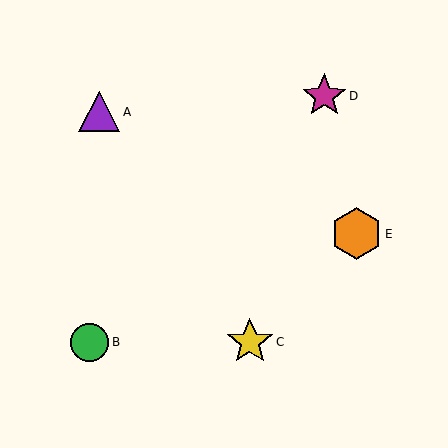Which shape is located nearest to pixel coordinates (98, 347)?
The green circle (labeled B) at (90, 342) is nearest to that location.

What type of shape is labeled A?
Shape A is a purple triangle.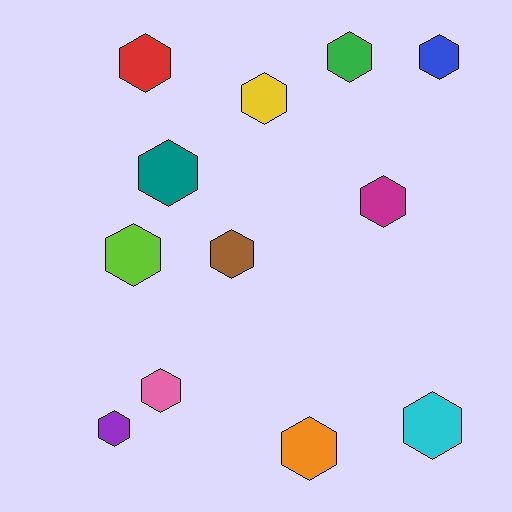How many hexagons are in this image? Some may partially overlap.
There are 12 hexagons.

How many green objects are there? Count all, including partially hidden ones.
There is 1 green object.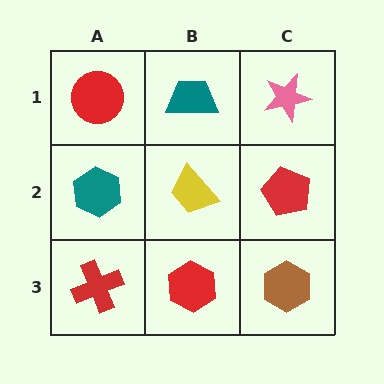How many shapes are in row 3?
3 shapes.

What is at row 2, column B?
A yellow trapezoid.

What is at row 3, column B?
A red hexagon.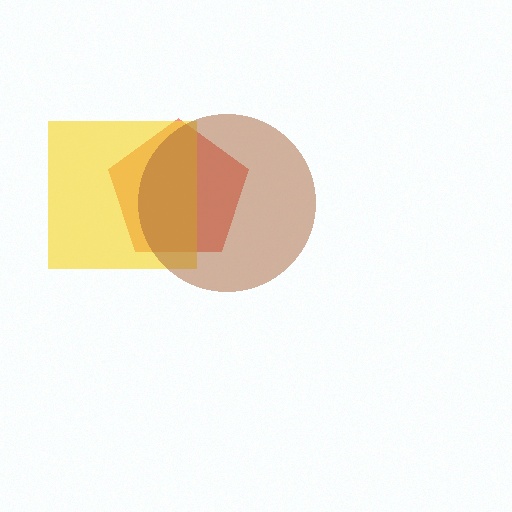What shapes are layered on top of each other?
The layered shapes are: a red pentagon, a yellow square, a brown circle.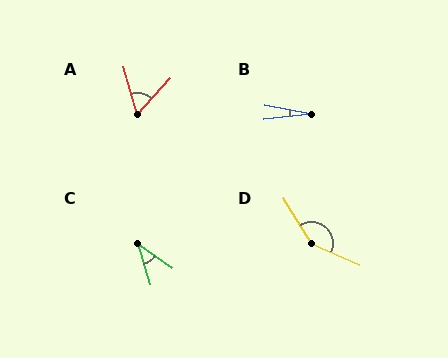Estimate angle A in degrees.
Approximately 59 degrees.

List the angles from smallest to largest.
B (16°), C (38°), A (59°), D (145°).